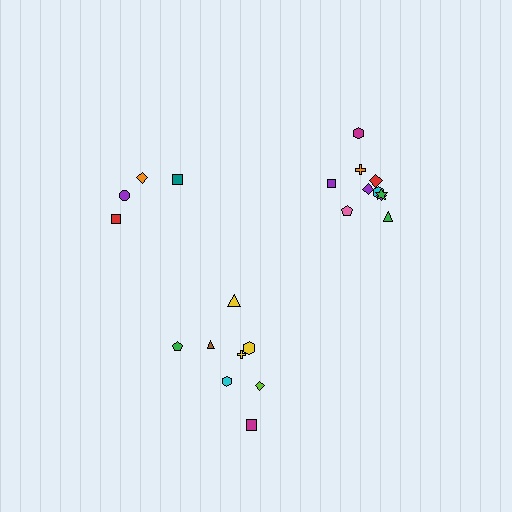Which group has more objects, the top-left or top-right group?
The top-right group.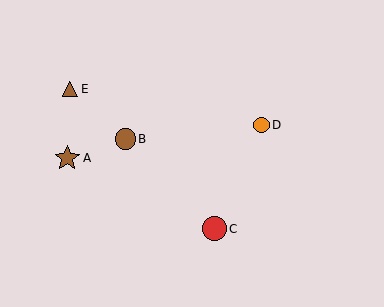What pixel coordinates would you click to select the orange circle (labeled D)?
Click at (261, 125) to select the orange circle D.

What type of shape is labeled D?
Shape D is an orange circle.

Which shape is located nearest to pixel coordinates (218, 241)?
The red circle (labeled C) at (215, 229) is nearest to that location.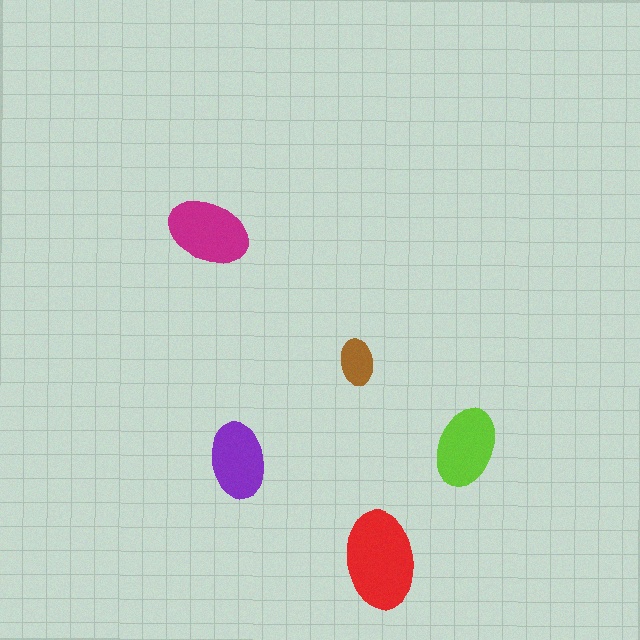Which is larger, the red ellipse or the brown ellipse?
The red one.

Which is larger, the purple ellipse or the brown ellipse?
The purple one.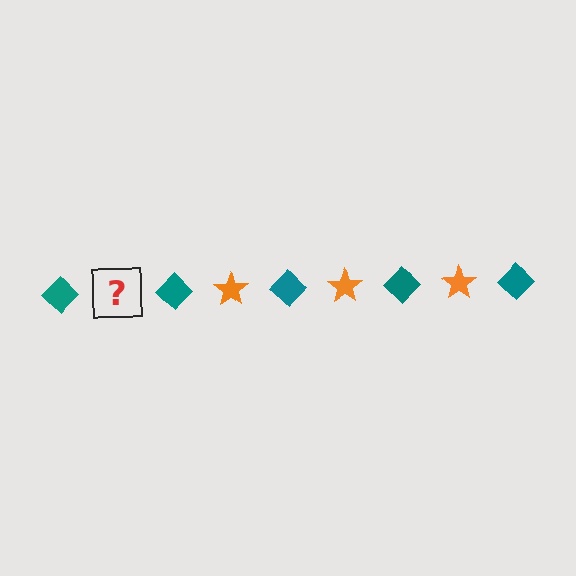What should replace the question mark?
The question mark should be replaced with an orange star.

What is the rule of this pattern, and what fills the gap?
The rule is that the pattern alternates between teal diamond and orange star. The gap should be filled with an orange star.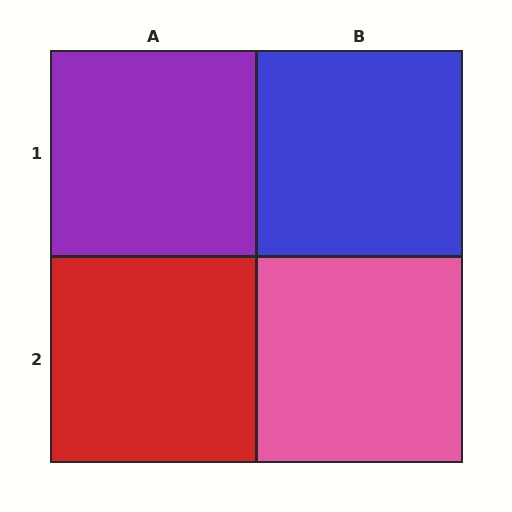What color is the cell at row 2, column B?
Pink.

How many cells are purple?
1 cell is purple.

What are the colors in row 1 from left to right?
Purple, blue.